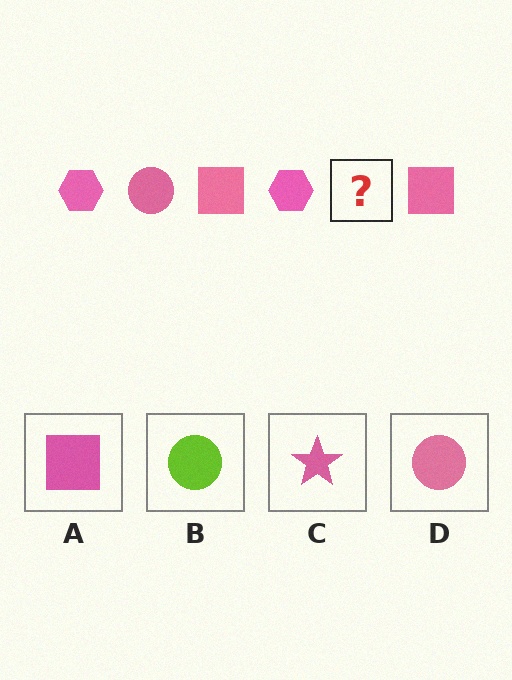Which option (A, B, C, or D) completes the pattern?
D.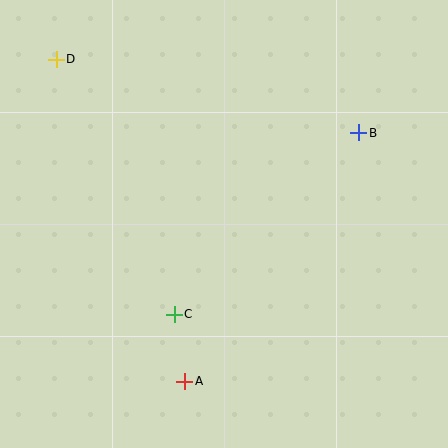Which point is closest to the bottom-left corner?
Point A is closest to the bottom-left corner.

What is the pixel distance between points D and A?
The distance between D and A is 347 pixels.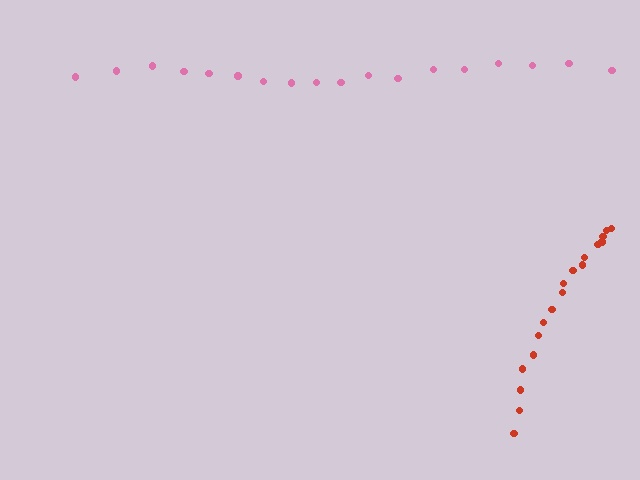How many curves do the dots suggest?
There are 2 distinct paths.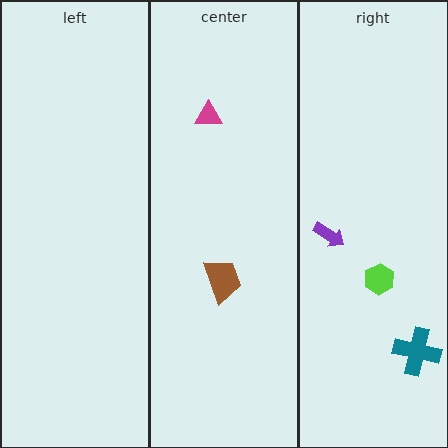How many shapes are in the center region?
2.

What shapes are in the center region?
The magenta triangle, the brown trapezoid.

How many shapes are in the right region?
3.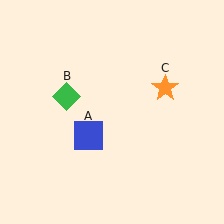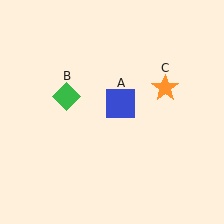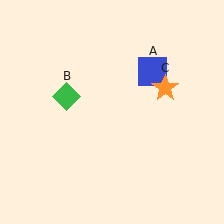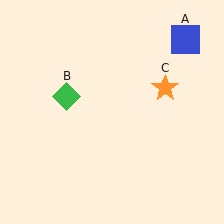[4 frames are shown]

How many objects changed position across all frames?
1 object changed position: blue square (object A).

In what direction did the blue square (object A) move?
The blue square (object A) moved up and to the right.